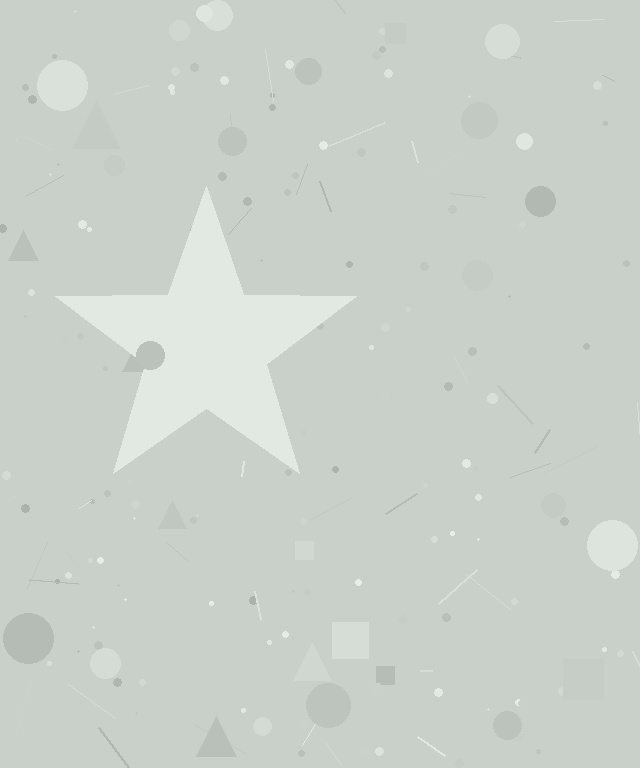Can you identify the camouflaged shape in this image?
The camouflaged shape is a star.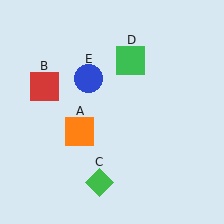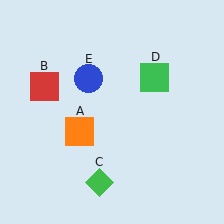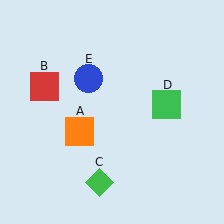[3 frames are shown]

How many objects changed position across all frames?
1 object changed position: green square (object D).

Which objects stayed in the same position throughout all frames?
Orange square (object A) and red square (object B) and green diamond (object C) and blue circle (object E) remained stationary.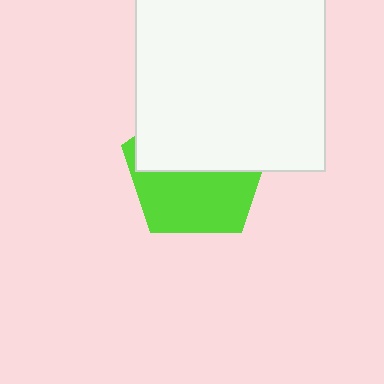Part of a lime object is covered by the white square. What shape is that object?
It is a pentagon.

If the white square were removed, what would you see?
You would see the complete lime pentagon.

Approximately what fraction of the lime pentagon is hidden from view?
Roughly 50% of the lime pentagon is hidden behind the white square.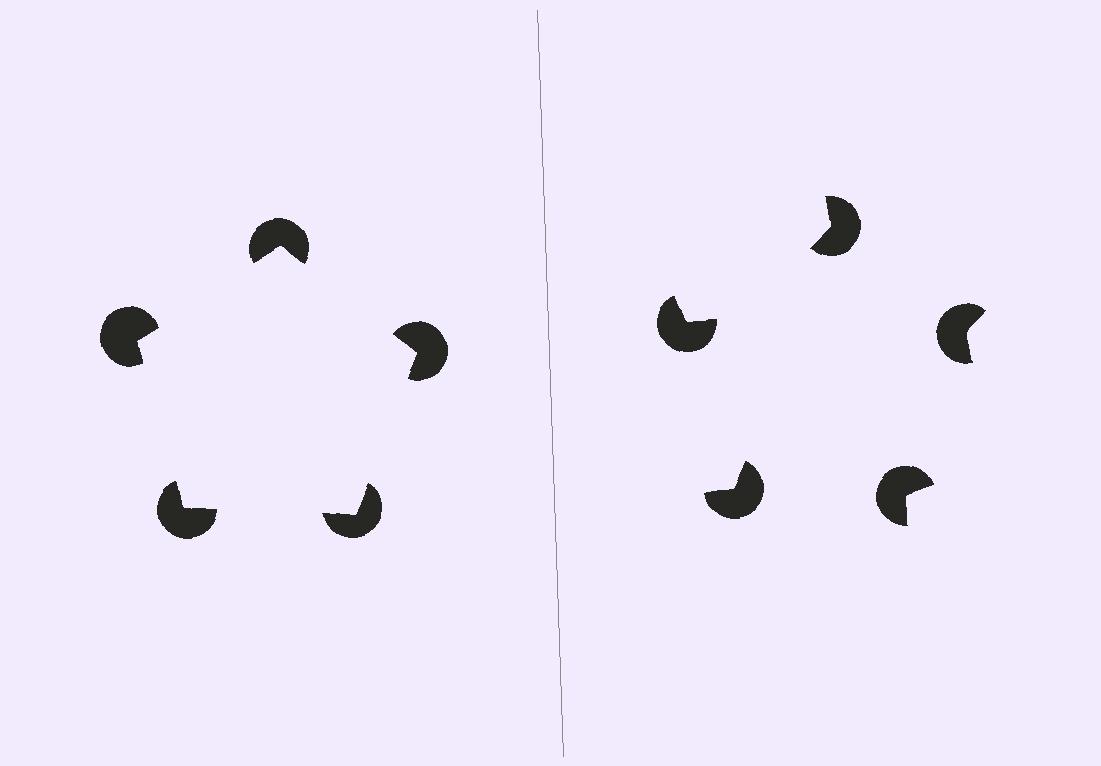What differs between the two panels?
The pac-man discs are positioned identically on both sides; only the wedge orientations differ. On the left they align to a pentagon; on the right they are misaligned.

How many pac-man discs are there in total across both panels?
10 — 5 on each side.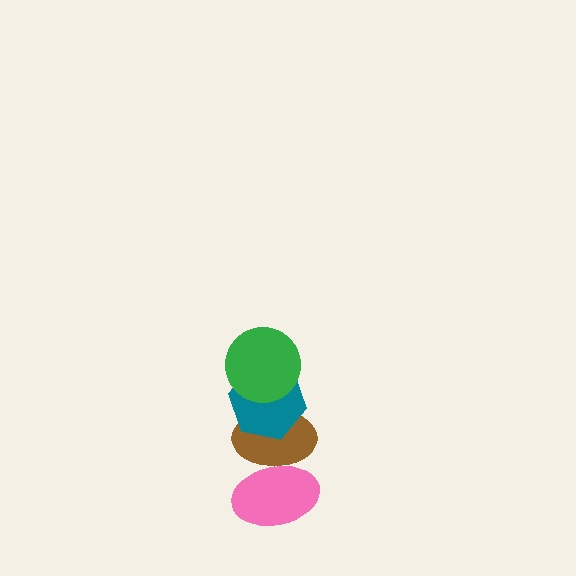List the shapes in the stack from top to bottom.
From top to bottom: the green circle, the teal hexagon, the brown ellipse, the pink ellipse.